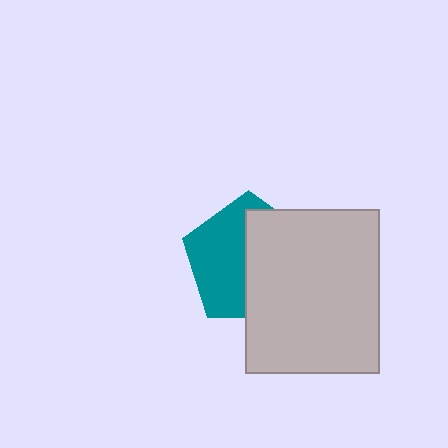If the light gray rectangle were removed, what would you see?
You would see the complete teal pentagon.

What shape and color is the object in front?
The object in front is a light gray rectangle.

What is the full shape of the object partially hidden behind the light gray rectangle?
The partially hidden object is a teal pentagon.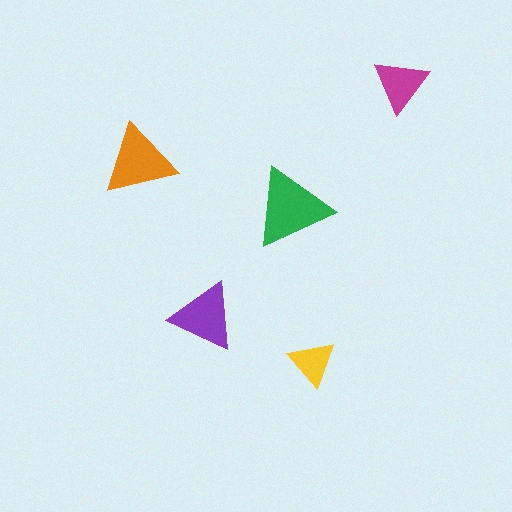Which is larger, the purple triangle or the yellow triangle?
The purple one.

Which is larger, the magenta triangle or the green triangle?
The green one.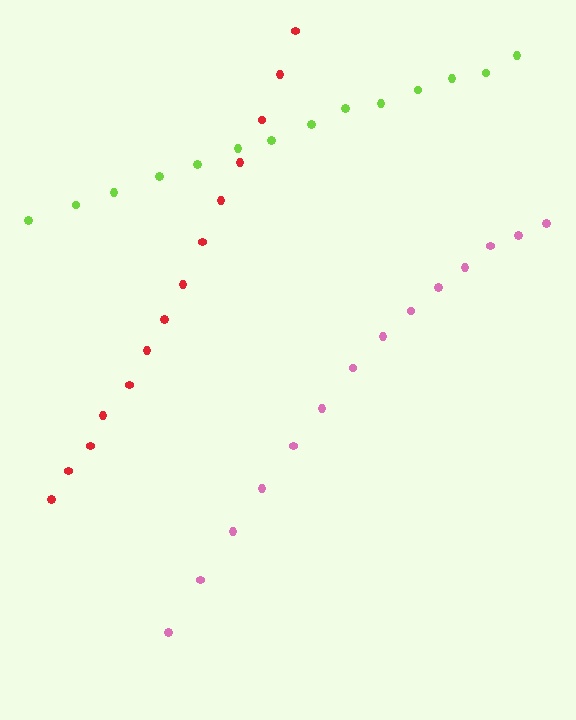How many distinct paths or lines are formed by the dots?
There are 3 distinct paths.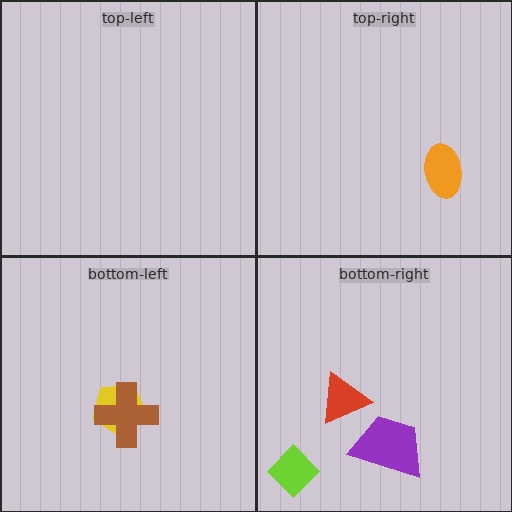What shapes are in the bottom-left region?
The yellow pentagon, the brown cross.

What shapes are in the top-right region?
The orange ellipse.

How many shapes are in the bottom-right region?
3.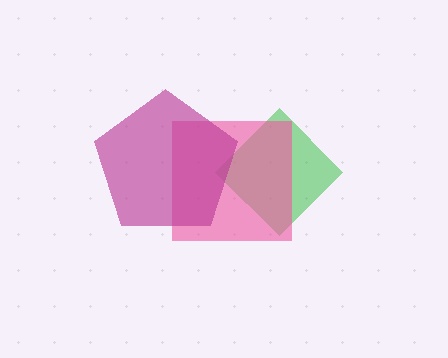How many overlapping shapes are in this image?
There are 3 overlapping shapes in the image.